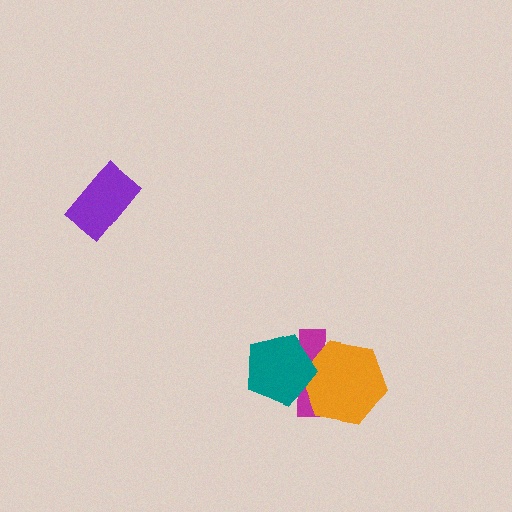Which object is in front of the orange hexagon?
The teal pentagon is in front of the orange hexagon.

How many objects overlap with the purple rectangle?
0 objects overlap with the purple rectangle.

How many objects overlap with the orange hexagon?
2 objects overlap with the orange hexagon.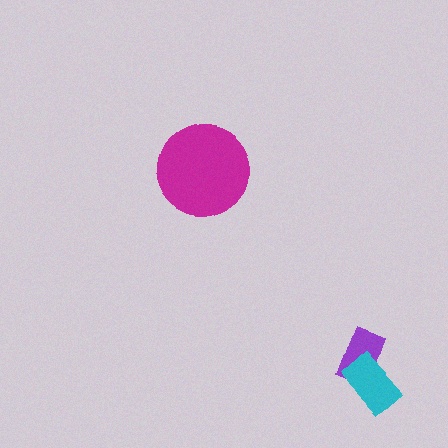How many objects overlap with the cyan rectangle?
1 object overlaps with the cyan rectangle.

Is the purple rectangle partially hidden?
Yes, it is partially covered by another shape.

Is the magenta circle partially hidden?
No, no other shape covers it.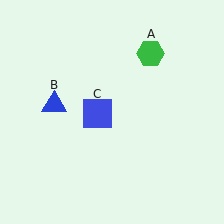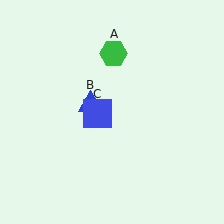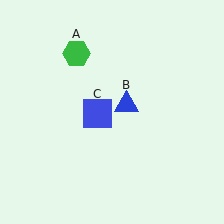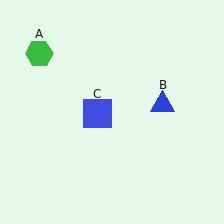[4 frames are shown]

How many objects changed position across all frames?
2 objects changed position: green hexagon (object A), blue triangle (object B).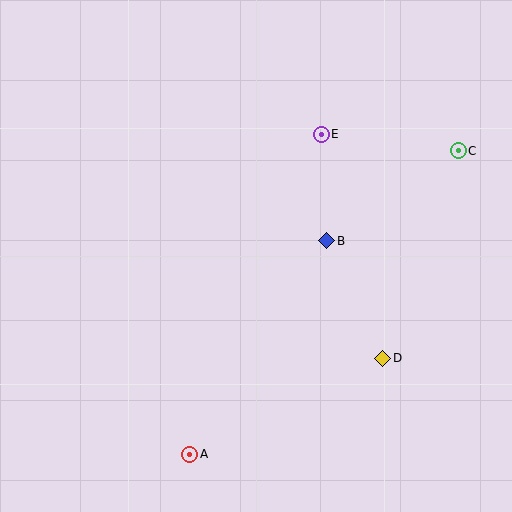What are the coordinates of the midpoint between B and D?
The midpoint between B and D is at (355, 299).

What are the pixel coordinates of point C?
Point C is at (458, 151).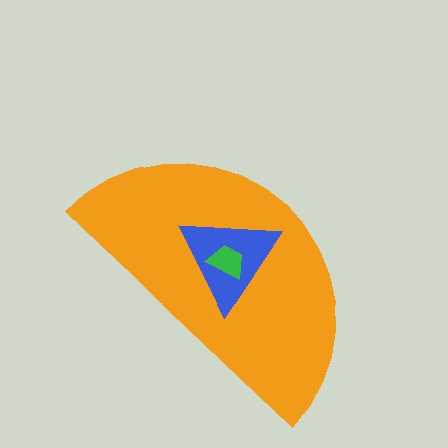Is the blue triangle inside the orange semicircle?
Yes.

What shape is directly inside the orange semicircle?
The blue triangle.